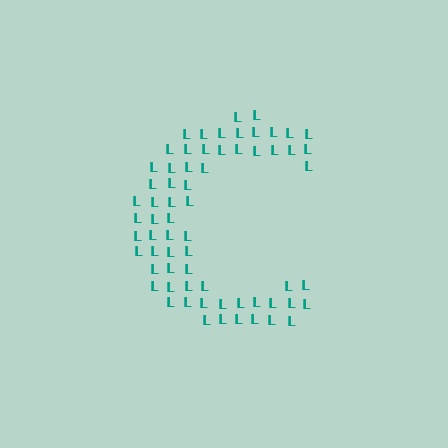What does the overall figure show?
The overall figure shows the letter C.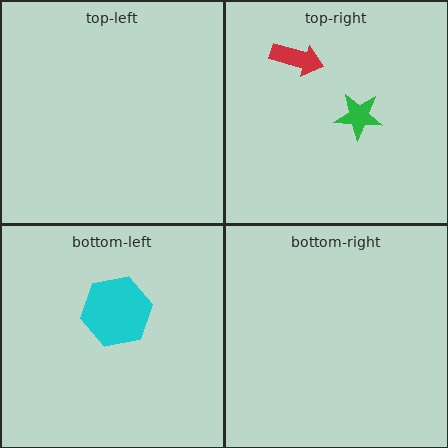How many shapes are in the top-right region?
2.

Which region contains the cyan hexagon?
The bottom-left region.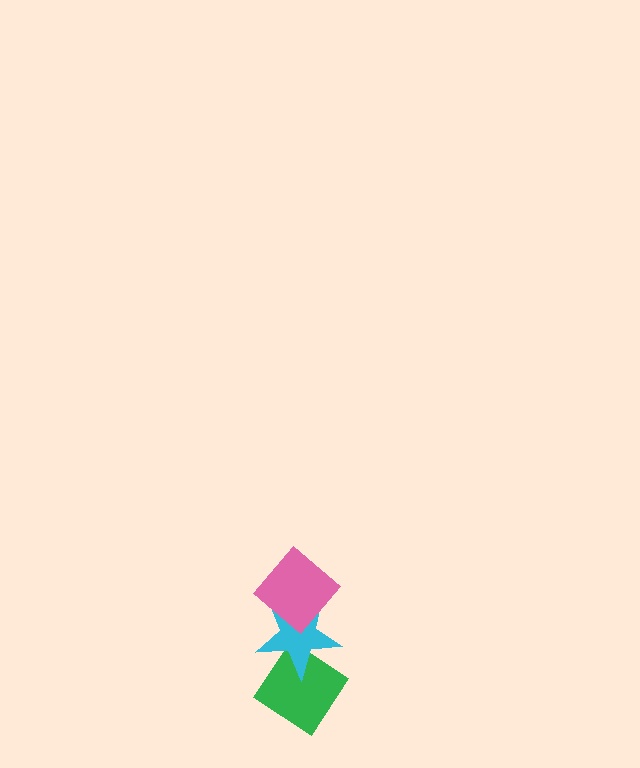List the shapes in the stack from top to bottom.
From top to bottom: the pink diamond, the cyan star, the green diamond.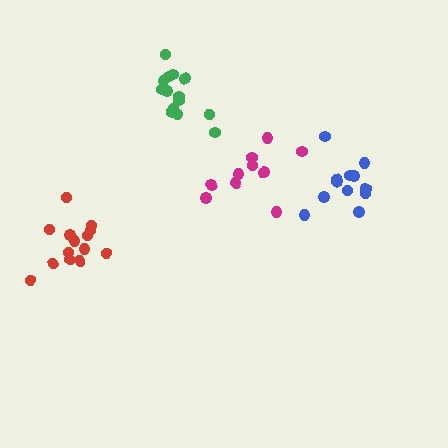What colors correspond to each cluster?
The clusters are colored: magenta, green, red, blue.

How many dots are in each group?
Group 1: 10 dots, Group 2: 14 dots, Group 3: 14 dots, Group 4: 12 dots (50 total).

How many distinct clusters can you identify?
There are 4 distinct clusters.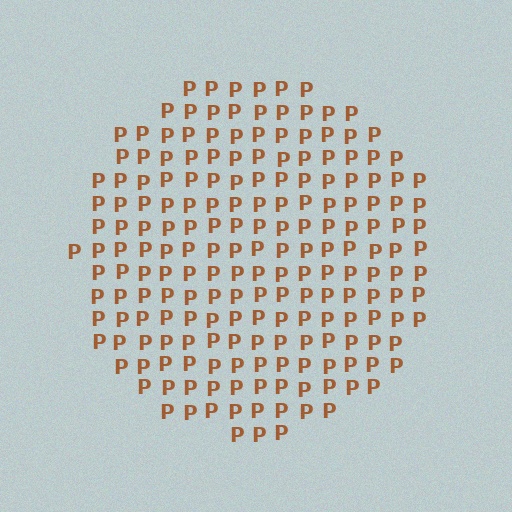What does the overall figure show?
The overall figure shows a circle.